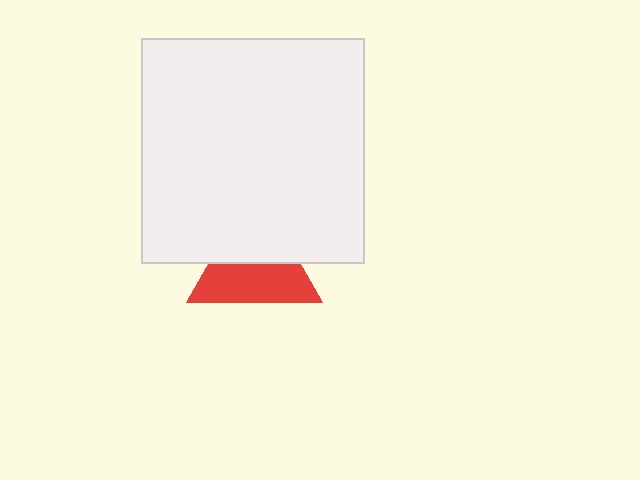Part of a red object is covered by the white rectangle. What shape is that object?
It is a triangle.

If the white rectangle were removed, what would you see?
You would see the complete red triangle.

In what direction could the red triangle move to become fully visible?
The red triangle could move down. That would shift it out from behind the white rectangle entirely.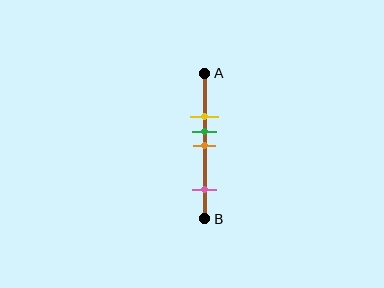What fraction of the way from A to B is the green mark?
The green mark is approximately 40% (0.4) of the way from A to B.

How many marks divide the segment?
There are 4 marks dividing the segment.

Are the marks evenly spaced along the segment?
No, the marks are not evenly spaced.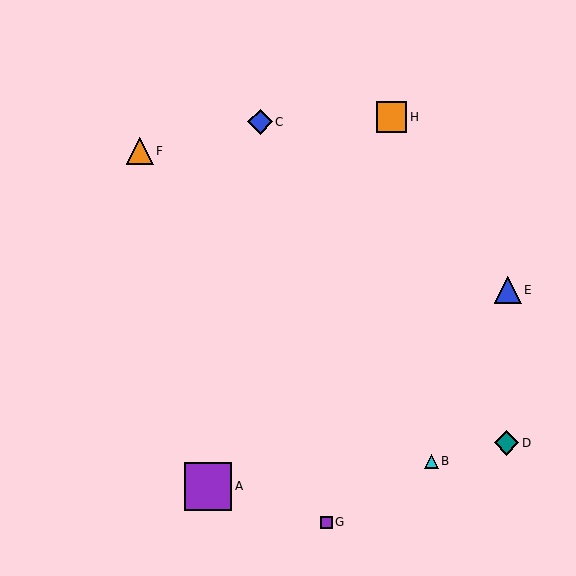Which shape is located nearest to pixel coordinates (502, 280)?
The blue triangle (labeled E) at (508, 290) is nearest to that location.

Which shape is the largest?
The purple square (labeled A) is the largest.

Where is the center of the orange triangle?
The center of the orange triangle is at (140, 151).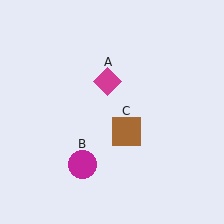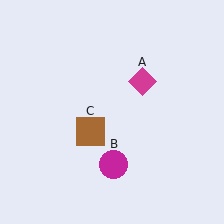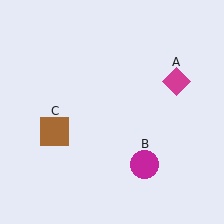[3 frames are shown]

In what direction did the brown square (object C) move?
The brown square (object C) moved left.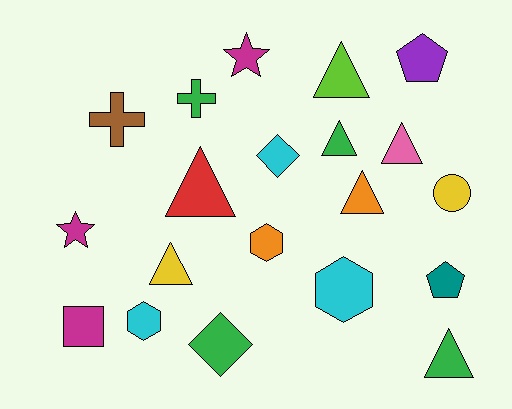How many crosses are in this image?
There are 2 crosses.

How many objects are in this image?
There are 20 objects.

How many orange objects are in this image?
There are 2 orange objects.